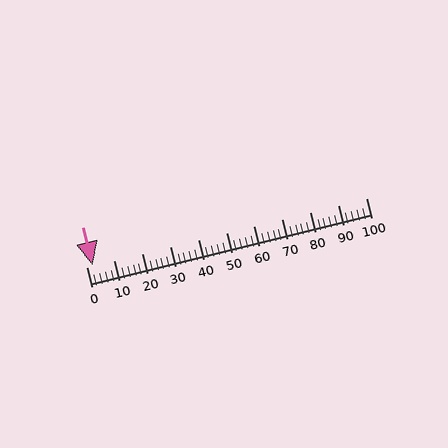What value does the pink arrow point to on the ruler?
The pink arrow points to approximately 2.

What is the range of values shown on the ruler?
The ruler shows values from 0 to 100.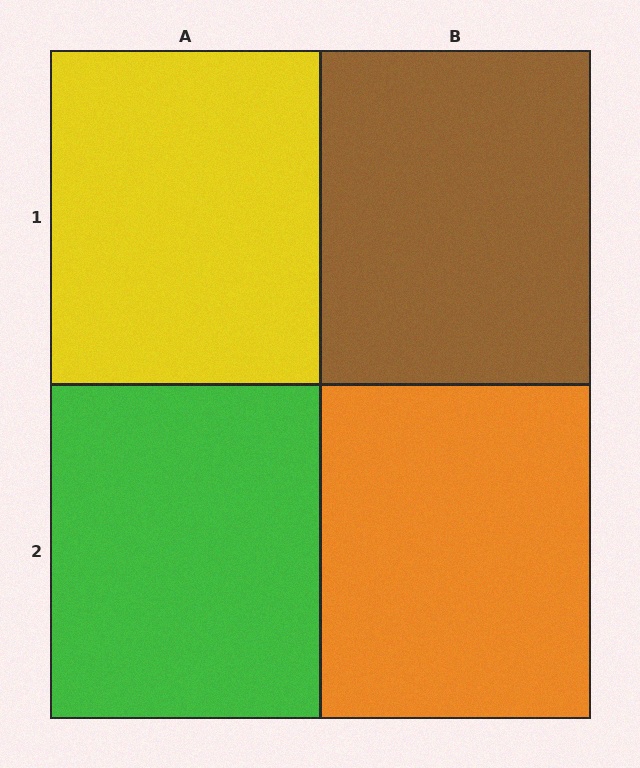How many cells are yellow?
1 cell is yellow.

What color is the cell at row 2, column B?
Orange.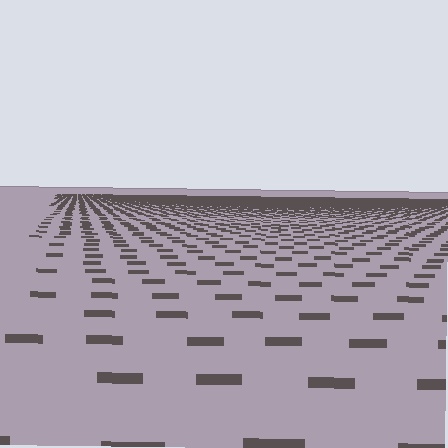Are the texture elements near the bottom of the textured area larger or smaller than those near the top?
Larger. Near the bottom, elements are closer to the viewer and appear at a bigger on-screen size.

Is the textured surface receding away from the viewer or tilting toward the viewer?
The surface is receding away from the viewer. Texture elements get smaller and denser toward the top.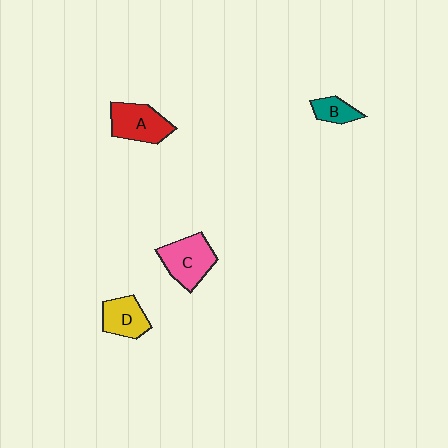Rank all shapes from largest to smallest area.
From largest to smallest: C (pink), A (red), D (yellow), B (teal).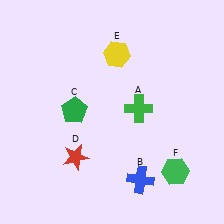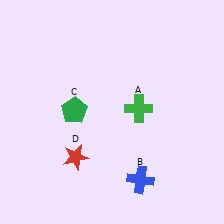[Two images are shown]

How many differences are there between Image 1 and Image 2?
There are 2 differences between the two images.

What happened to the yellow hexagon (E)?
The yellow hexagon (E) was removed in Image 2. It was in the top-right area of Image 1.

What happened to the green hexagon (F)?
The green hexagon (F) was removed in Image 2. It was in the bottom-right area of Image 1.